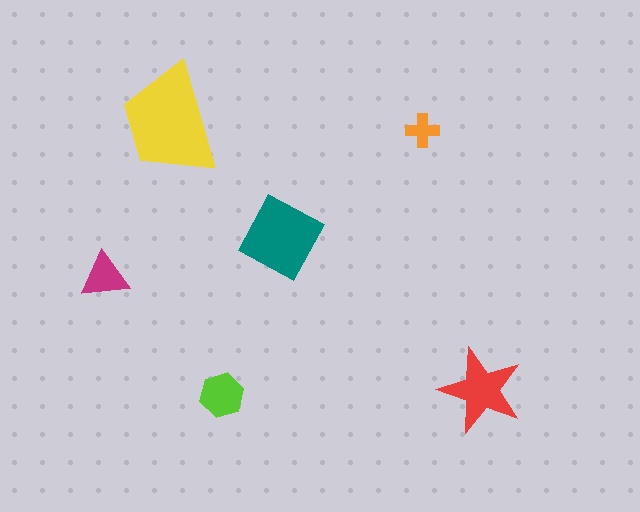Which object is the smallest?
The orange cross.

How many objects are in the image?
There are 6 objects in the image.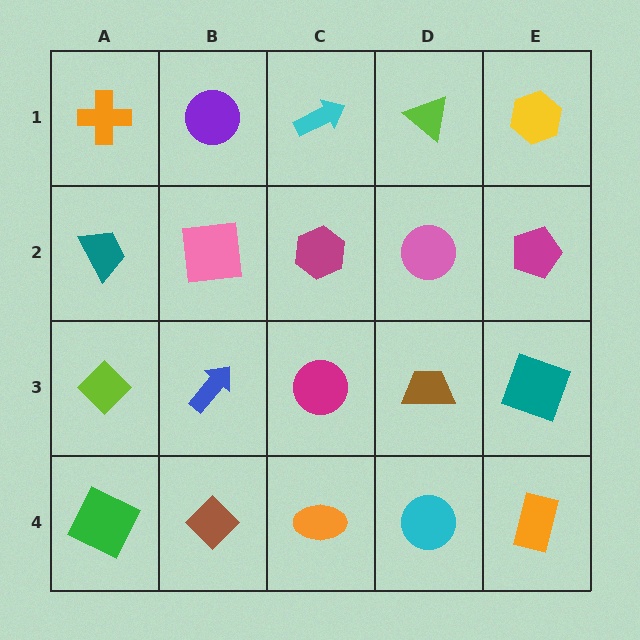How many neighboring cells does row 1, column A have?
2.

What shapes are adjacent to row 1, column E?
A magenta pentagon (row 2, column E), a lime triangle (row 1, column D).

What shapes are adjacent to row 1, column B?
A pink square (row 2, column B), an orange cross (row 1, column A), a cyan arrow (row 1, column C).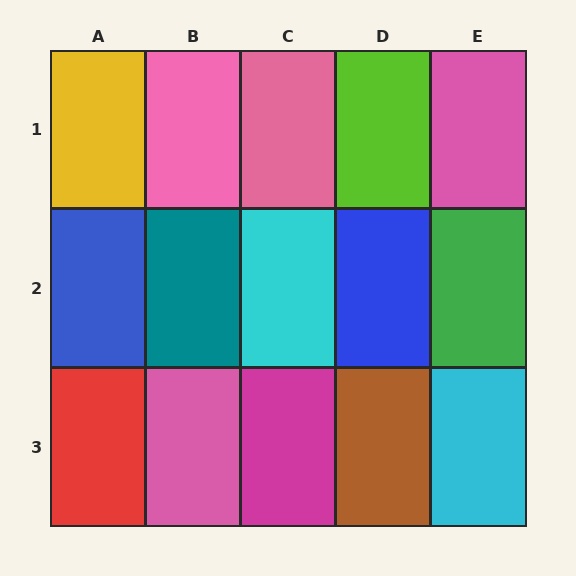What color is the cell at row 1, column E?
Pink.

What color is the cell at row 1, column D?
Lime.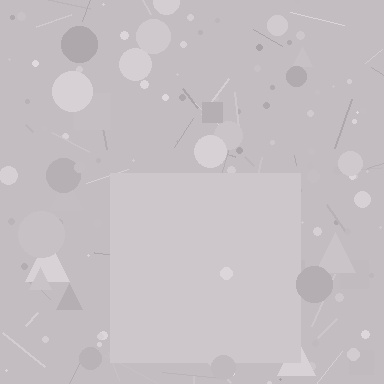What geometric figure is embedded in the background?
A square is embedded in the background.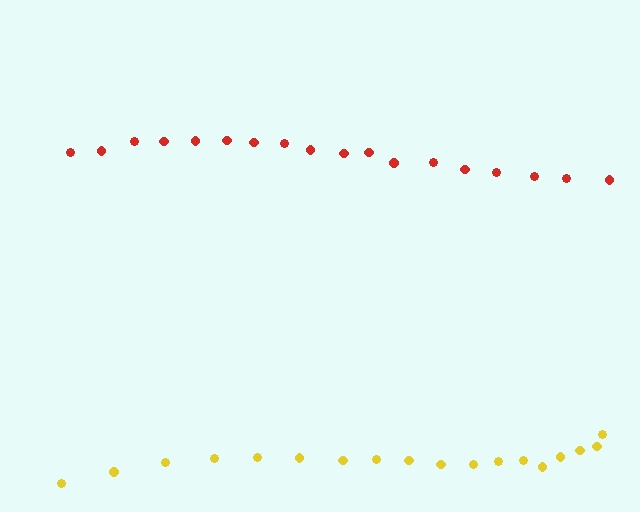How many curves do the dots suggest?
There are 2 distinct paths.